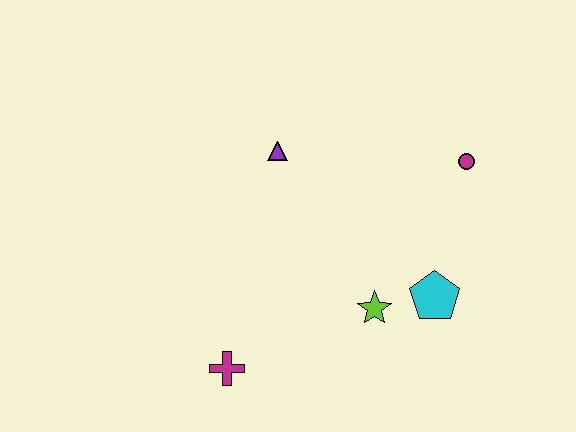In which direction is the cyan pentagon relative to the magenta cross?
The cyan pentagon is to the right of the magenta cross.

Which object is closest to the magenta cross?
The lime star is closest to the magenta cross.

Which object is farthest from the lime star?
The purple triangle is farthest from the lime star.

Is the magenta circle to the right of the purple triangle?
Yes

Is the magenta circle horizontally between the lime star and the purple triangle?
No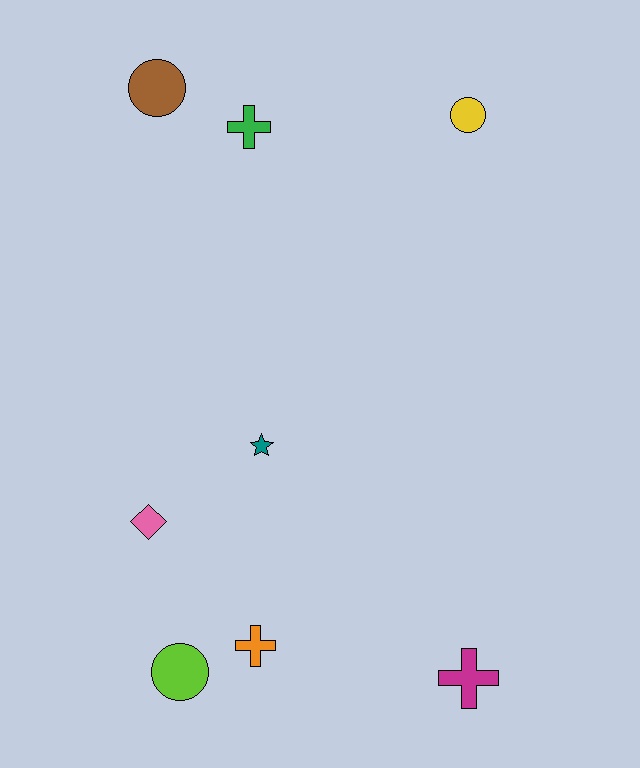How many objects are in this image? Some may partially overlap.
There are 8 objects.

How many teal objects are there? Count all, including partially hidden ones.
There is 1 teal object.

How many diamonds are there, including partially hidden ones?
There is 1 diamond.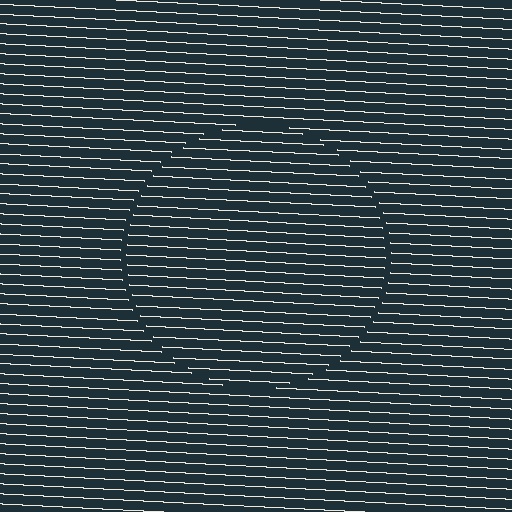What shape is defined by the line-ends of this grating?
An illusory circle. The interior of the shape contains the same grating, shifted by half a period — the contour is defined by the phase discontinuity where line-ends from the inner and outer gratings abut.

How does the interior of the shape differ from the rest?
The interior of the shape contains the same grating, shifted by half a period — the contour is defined by the phase discontinuity where line-ends from the inner and outer gratings abut.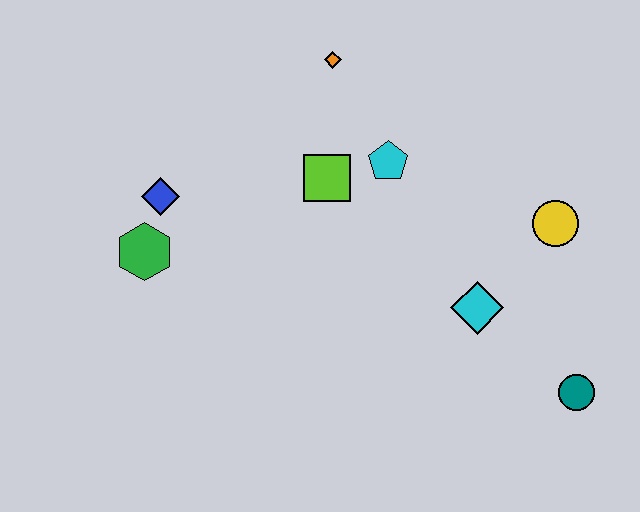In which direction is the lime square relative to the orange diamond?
The lime square is below the orange diamond.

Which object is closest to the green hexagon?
The blue diamond is closest to the green hexagon.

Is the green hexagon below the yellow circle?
Yes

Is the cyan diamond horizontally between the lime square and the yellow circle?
Yes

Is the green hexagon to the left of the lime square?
Yes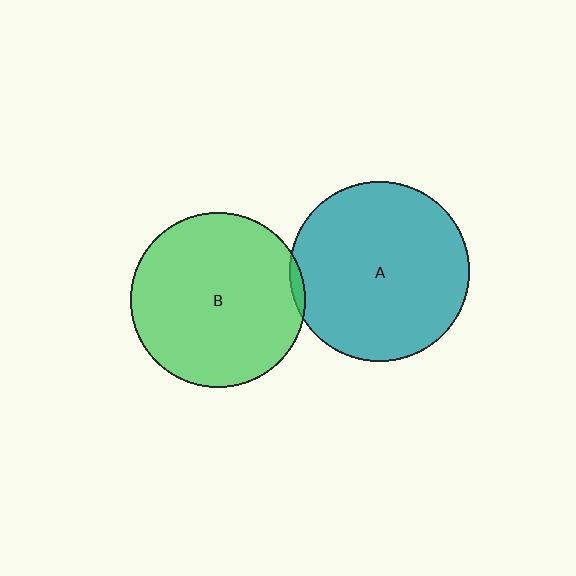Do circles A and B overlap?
Yes.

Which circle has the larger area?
Circle A (teal).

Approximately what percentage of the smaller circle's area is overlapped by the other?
Approximately 5%.